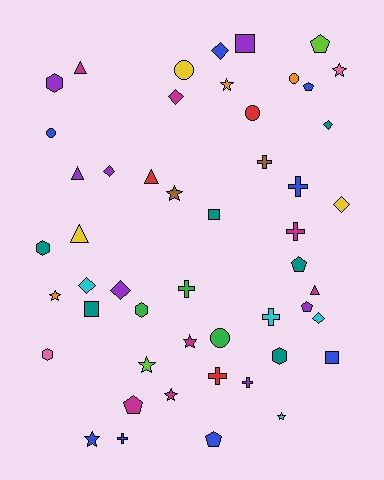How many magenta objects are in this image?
There are 7 magenta objects.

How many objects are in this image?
There are 50 objects.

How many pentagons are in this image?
There are 6 pentagons.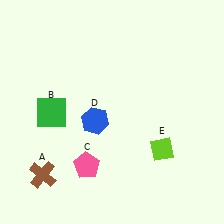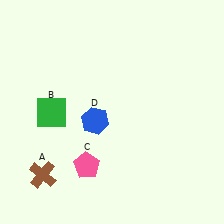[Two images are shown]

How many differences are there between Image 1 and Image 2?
There is 1 difference between the two images.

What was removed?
The lime diamond (E) was removed in Image 2.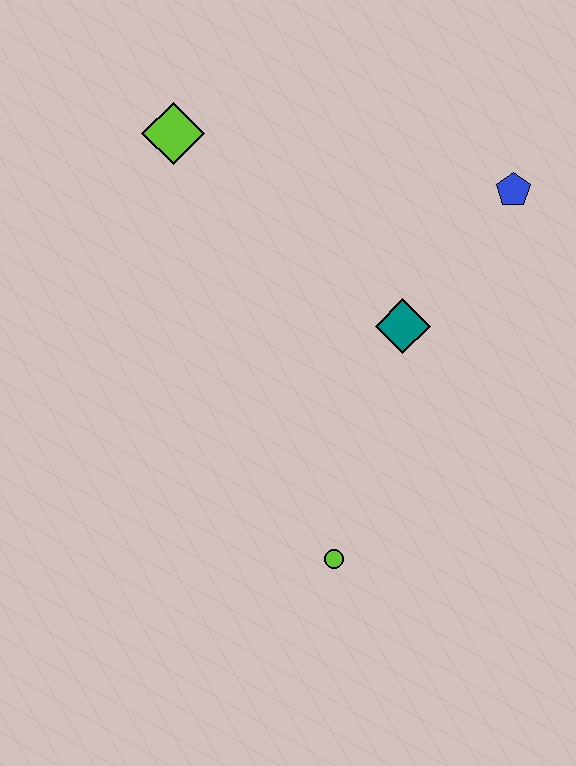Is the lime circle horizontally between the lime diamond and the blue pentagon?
Yes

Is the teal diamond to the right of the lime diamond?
Yes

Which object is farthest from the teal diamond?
The lime diamond is farthest from the teal diamond.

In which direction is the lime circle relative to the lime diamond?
The lime circle is below the lime diamond.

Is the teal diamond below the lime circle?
No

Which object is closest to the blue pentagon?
The teal diamond is closest to the blue pentagon.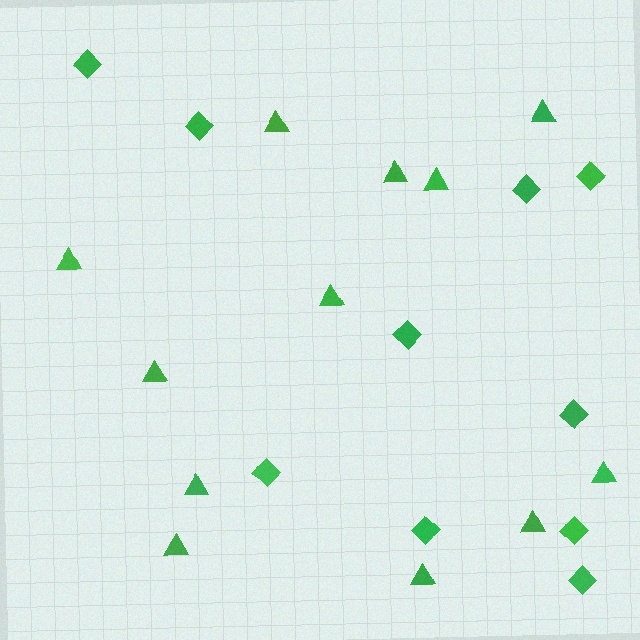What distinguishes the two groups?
There are 2 groups: one group of diamonds (10) and one group of triangles (12).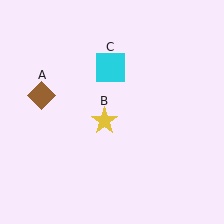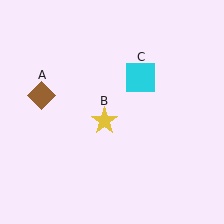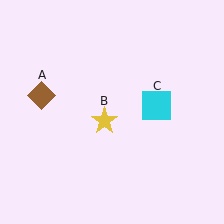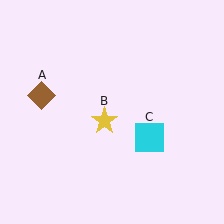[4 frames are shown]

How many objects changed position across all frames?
1 object changed position: cyan square (object C).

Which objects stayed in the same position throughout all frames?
Brown diamond (object A) and yellow star (object B) remained stationary.